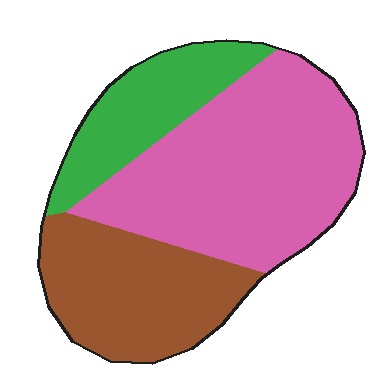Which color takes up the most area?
Pink, at roughly 50%.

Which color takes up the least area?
Green, at roughly 20%.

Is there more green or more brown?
Brown.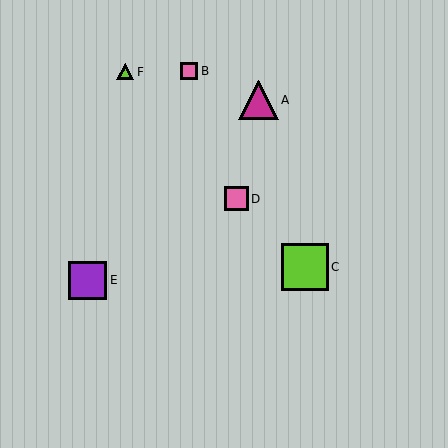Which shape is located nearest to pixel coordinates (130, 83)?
The lime triangle (labeled F) at (125, 72) is nearest to that location.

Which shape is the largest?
The lime square (labeled C) is the largest.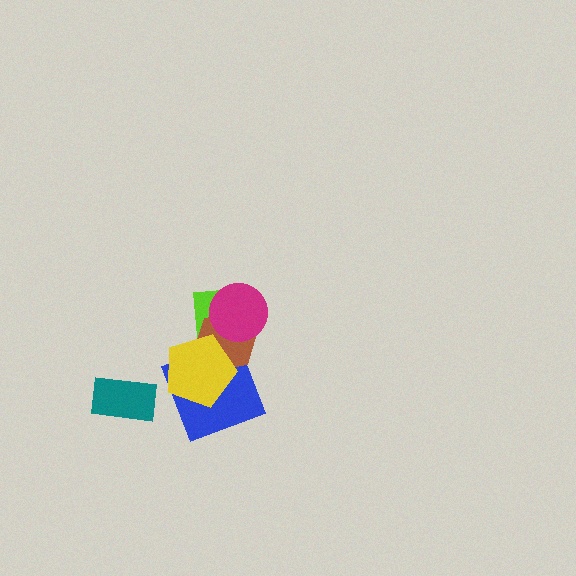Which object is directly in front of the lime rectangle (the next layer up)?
The blue square is directly in front of the lime rectangle.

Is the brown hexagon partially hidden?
Yes, it is partially covered by another shape.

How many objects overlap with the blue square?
3 objects overlap with the blue square.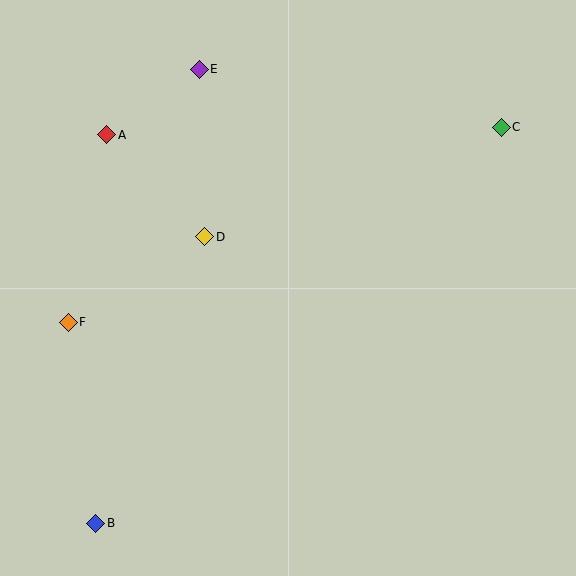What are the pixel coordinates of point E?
Point E is at (199, 69).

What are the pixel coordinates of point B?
Point B is at (96, 523).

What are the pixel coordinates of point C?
Point C is at (501, 127).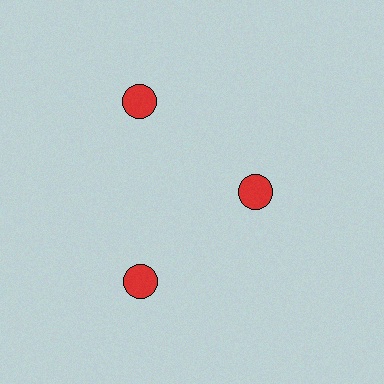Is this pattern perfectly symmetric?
No. The 3 red circles are arranged in a ring, but one element near the 3 o'clock position is pulled inward toward the center, breaking the 3-fold rotational symmetry.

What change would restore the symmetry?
The symmetry would be restored by moving it outward, back onto the ring so that all 3 circles sit at equal angles and equal distance from the center.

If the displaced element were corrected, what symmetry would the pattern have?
It would have 3-fold rotational symmetry — the pattern would map onto itself every 120 degrees.